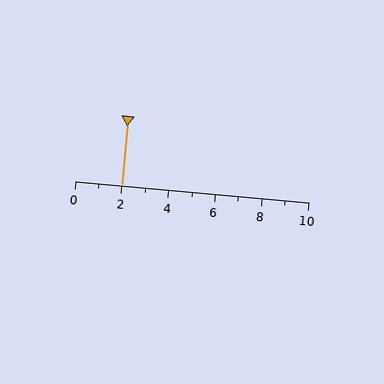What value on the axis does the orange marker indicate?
The marker indicates approximately 2.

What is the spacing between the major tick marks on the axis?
The major ticks are spaced 2 apart.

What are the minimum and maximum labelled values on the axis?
The axis runs from 0 to 10.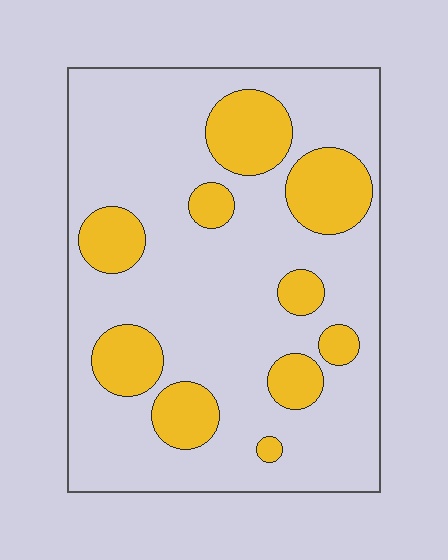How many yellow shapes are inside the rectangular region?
10.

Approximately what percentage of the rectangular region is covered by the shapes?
Approximately 25%.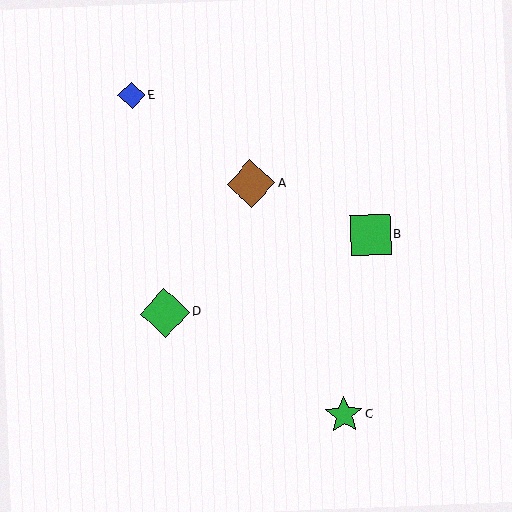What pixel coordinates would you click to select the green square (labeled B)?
Click at (371, 235) to select the green square B.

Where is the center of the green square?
The center of the green square is at (371, 235).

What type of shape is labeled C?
Shape C is a green star.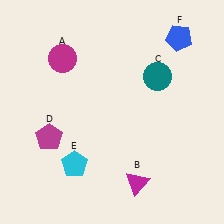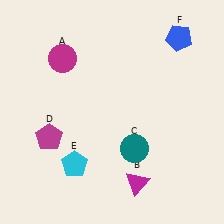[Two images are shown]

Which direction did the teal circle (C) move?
The teal circle (C) moved down.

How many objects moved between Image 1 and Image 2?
1 object moved between the two images.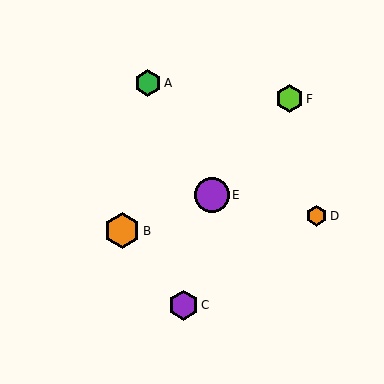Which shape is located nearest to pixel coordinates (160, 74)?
The green hexagon (labeled A) at (148, 83) is nearest to that location.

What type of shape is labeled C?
Shape C is a purple hexagon.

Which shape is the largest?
The orange hexagon (labeled B) is the largest.